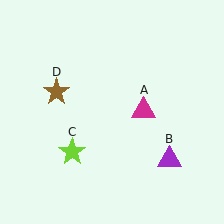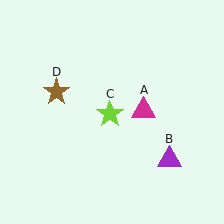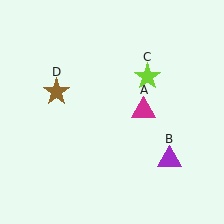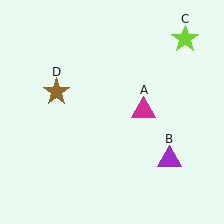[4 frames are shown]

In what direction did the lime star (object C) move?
The lime star (object C) moved up and to the right.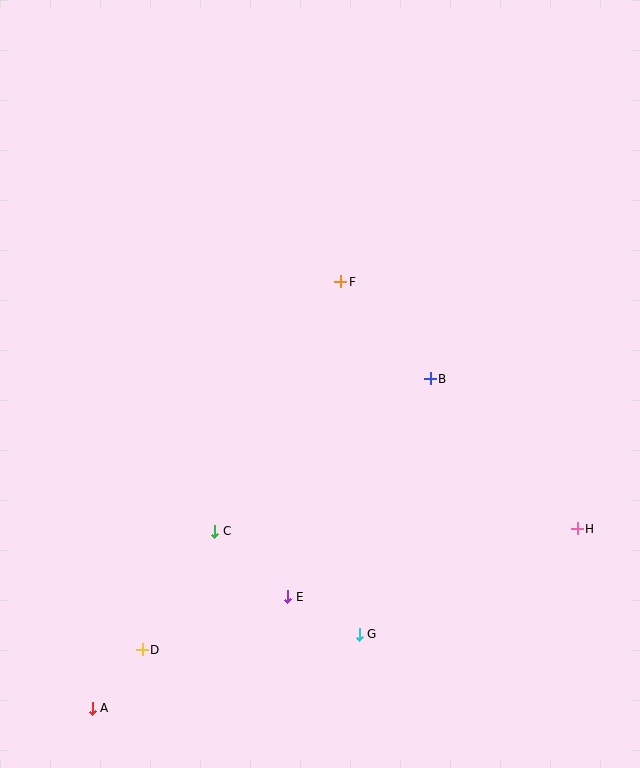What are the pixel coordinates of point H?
Point H is at (577, 529).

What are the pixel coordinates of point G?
Point G is at (359, 634).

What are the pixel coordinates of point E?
Point E is at (288, 597).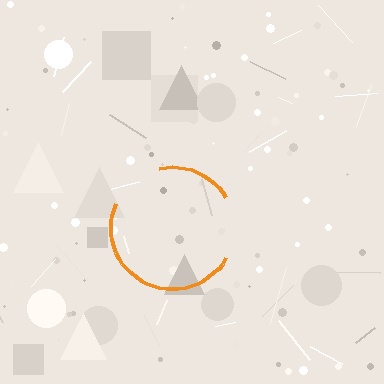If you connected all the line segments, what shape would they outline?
They would outline a circle.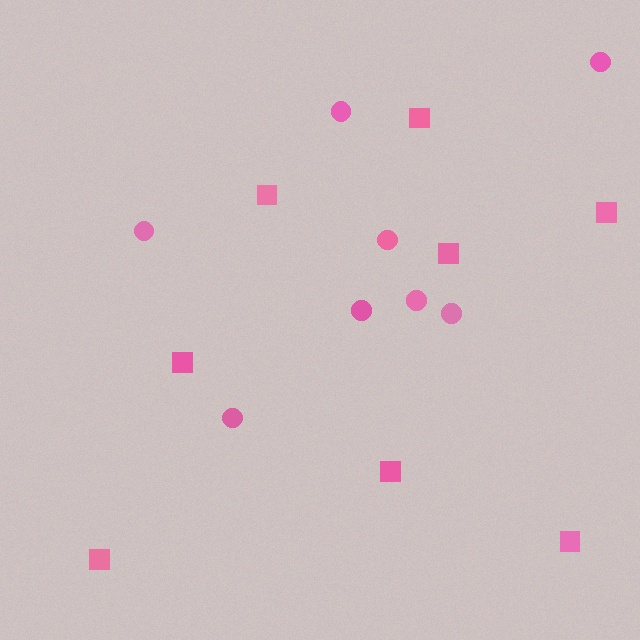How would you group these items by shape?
There are 2 groups: one group of circles (8) and one group of squares (8).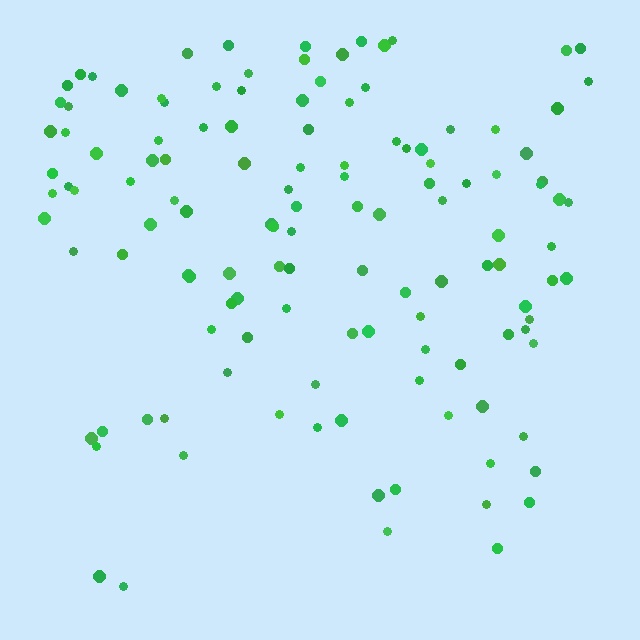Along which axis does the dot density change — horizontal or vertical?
Vertical.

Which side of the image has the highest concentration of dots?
The top.